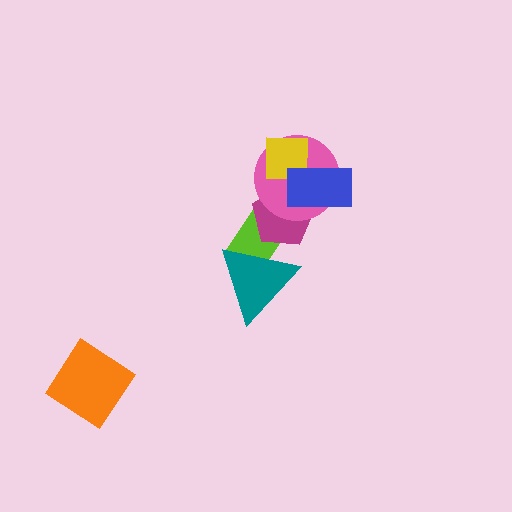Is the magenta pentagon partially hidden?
Yes, it is partially covered by another shape.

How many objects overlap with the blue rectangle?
3 objects overlap with the blue rectangle.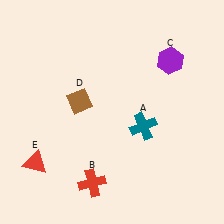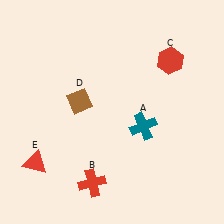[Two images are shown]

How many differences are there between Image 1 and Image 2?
There is 1 difference between the two images.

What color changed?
The hexagon (C) changed from purple in Image 1 to red in Image 2.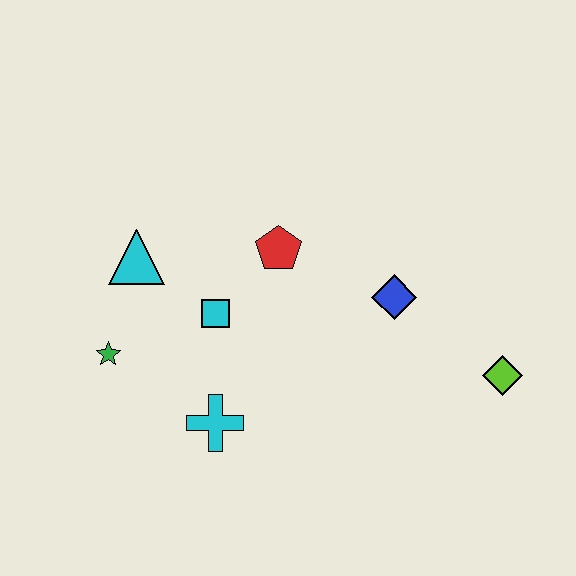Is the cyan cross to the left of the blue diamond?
Yes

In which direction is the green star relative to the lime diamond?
The green star is to the left of the lime diamond.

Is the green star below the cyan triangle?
Yes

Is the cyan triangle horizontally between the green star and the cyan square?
Yes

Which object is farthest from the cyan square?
The lime diamond is farthest from the cyan square.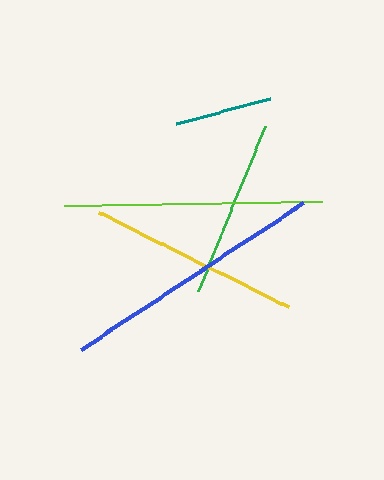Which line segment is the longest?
The blue line is the longest at approximately 266 pixels.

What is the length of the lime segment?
The lime segment is approximately 258 pixels long.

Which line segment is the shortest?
The teal line is the shortest at approximately 97 pixels.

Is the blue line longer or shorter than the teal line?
The blue line is longer than the teal line.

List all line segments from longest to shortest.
From longest to shortest: blue, lime, yellow, green, teal.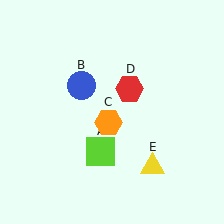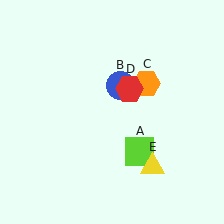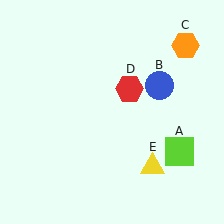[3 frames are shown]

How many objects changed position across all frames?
3 objects changed position: lime square (object A), blue circle (object B), orange hexagon (object C).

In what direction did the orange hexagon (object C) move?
The orange hexagon (object C) moved up and to the right.